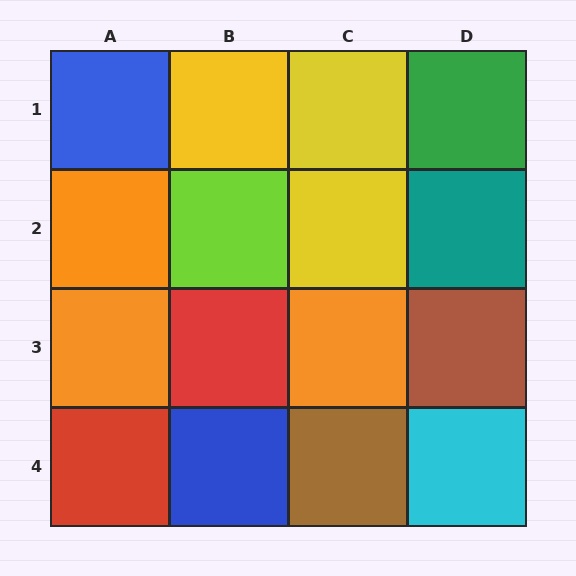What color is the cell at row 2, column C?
Yellow.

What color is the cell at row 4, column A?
Red.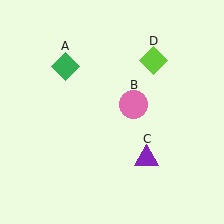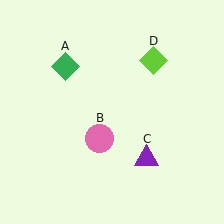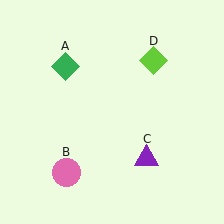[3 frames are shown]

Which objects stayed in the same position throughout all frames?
Green diamond (object A) and purple triangle (object C) and lime diamond (object D) remained stationary.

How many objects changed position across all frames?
1 object changed position: pink circle (object B).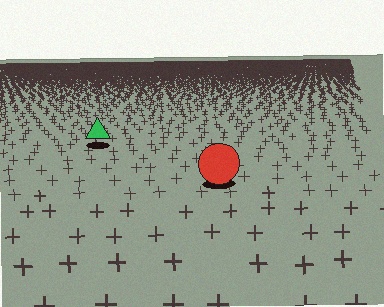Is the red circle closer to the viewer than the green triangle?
Yes. The red circle is closer — you can tell from the texture gradient: the ground texture is coarser near it.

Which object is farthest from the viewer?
The green triangle is farthest from the viewer. It appears smaller and the ground texture around it is denser.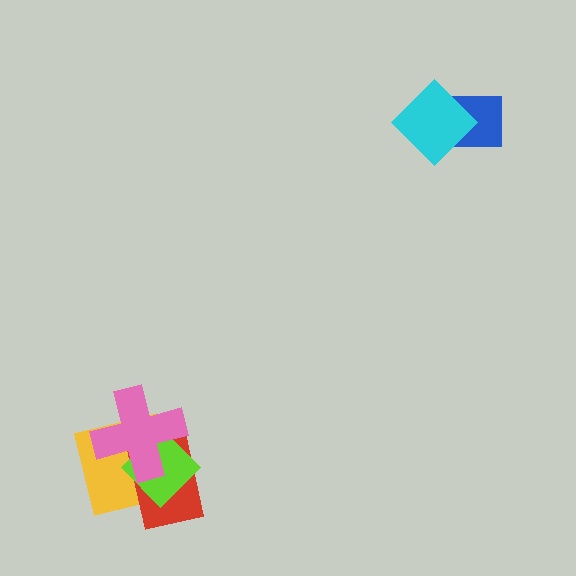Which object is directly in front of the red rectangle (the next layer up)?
The lime diamond is directly in front of the red rectangle.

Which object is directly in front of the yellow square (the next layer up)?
The red rectangle is directly in front of the yellow square.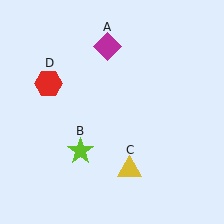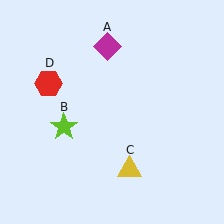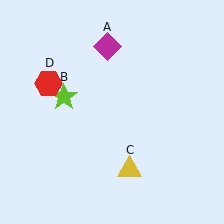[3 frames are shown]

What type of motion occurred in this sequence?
The lime star (object B) rotated clockwise around the center of the scene.